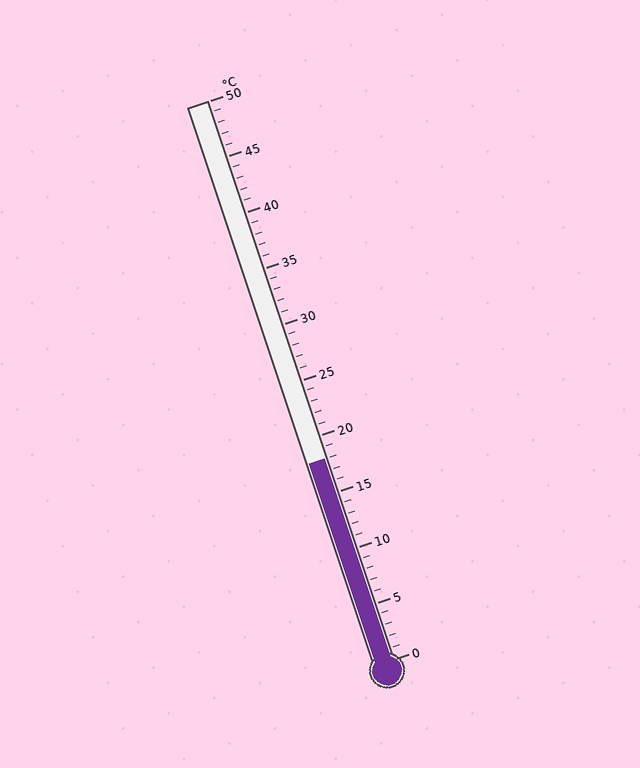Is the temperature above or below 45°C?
The temperature is below 45°C.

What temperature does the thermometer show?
The thermometer shows approximately 18°C.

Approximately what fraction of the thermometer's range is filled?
The thermometer is filled to approximately 35% of its range.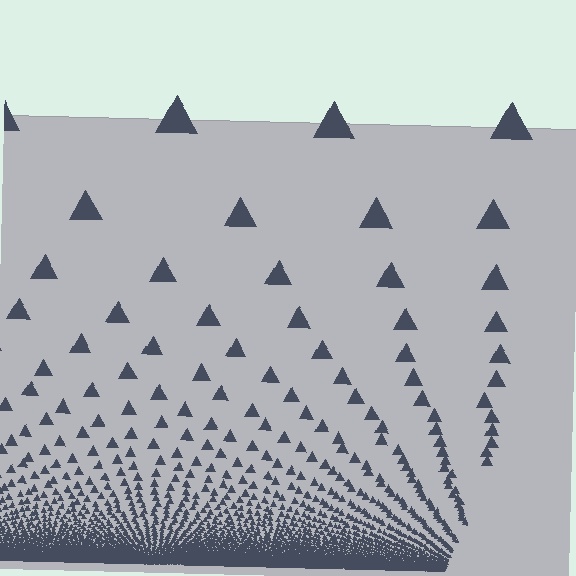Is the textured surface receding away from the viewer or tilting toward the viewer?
The surface appears to tilt toward the viewer. Texture elements get larger and sparser toward the top.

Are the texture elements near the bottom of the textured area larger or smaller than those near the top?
Smaller. The gradient is inverted — elements near the bottom are smaller and denser.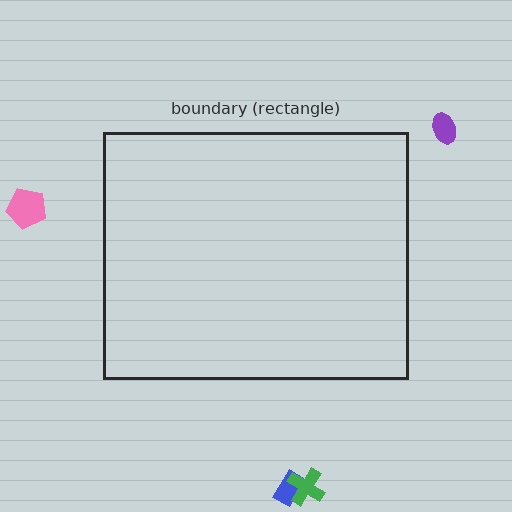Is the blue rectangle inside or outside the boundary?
Outside.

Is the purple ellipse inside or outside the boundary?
Outside.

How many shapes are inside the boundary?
0 inside, 4 outside.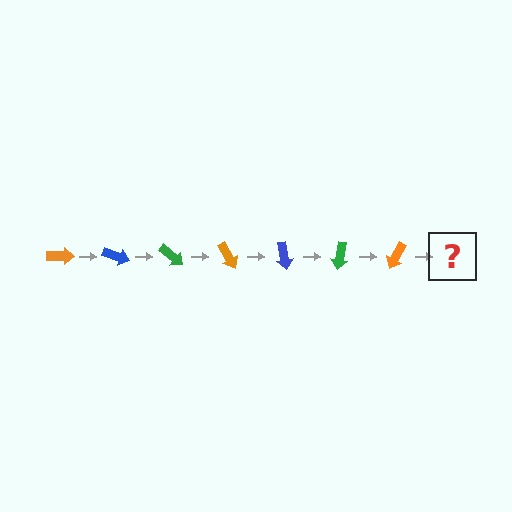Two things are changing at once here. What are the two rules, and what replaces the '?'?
The two rules are that it rotates 20 degrees each step and the color cycles through orange, blue, and green. The '?' should be a blue arrow, rotated 140 degrees from the start.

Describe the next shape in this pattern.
It should be a blue arrow, rotated 140 degrees from the start.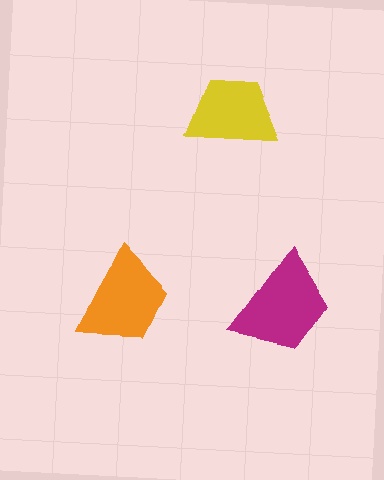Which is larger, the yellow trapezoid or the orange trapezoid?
The orange one.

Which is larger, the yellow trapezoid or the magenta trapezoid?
The magenta one.